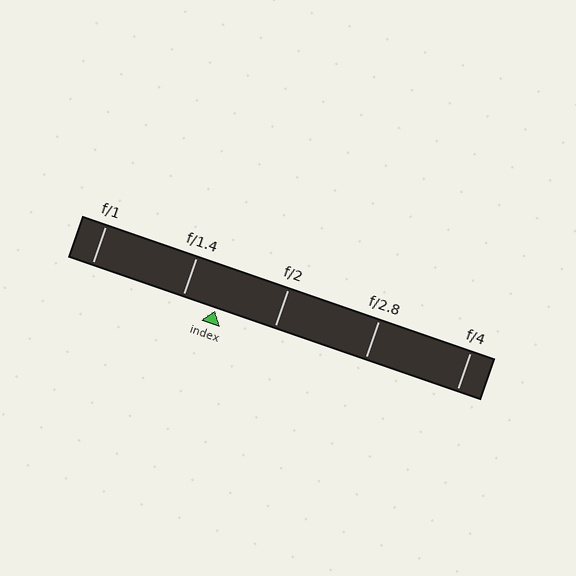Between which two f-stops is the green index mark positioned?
The index mark is between f/1.4 and f/2.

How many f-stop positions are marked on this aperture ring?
There are 5 f-stop positions marked.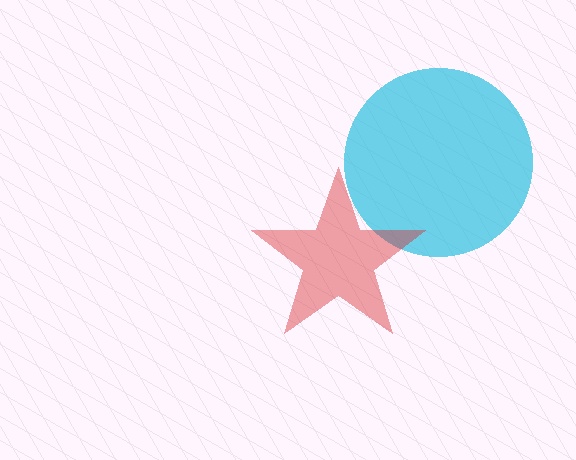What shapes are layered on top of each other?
The layered shapes are: a cyan circle, a red star.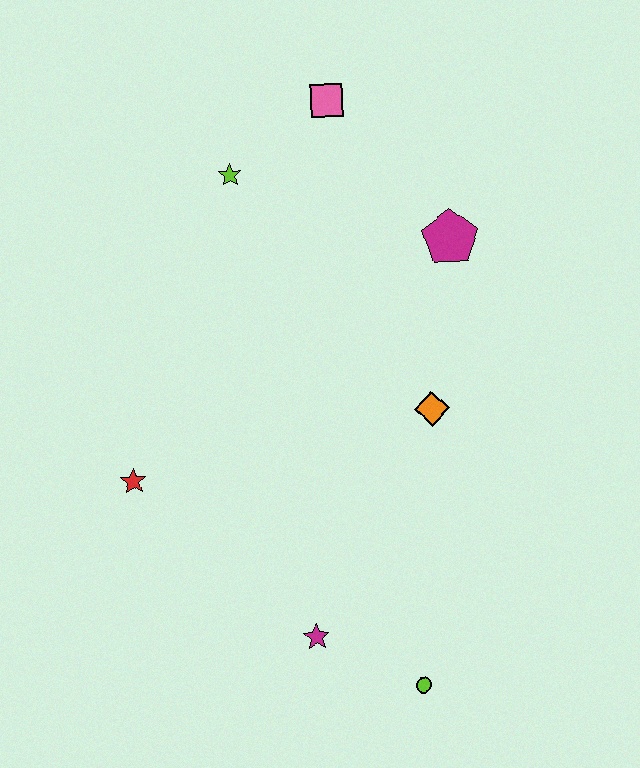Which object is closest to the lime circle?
The magenta star is closest to the lime circle.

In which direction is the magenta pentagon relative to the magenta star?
The magenta pentagon is above the magenta star.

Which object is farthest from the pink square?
The lime circle is farthest from the pink square.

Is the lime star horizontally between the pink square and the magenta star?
No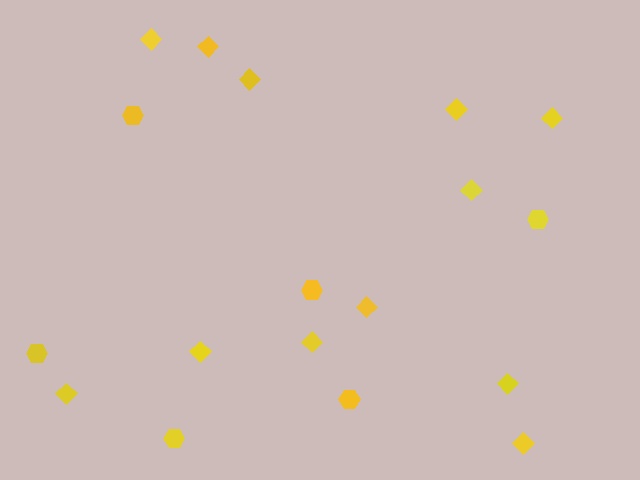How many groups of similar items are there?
There are 2 groups: one group of hexagons (6) and one group of diamonds (12).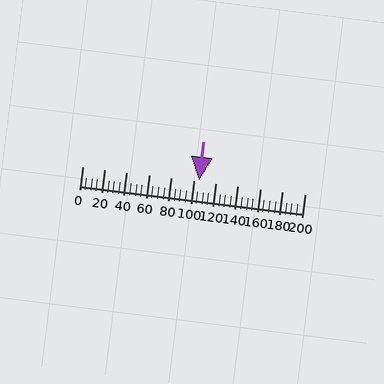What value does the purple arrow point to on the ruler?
The purple arrow points to approximately 105.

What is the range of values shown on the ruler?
The ruler shows values from 0 to 200.